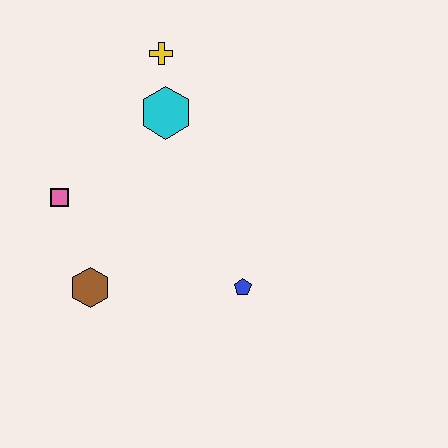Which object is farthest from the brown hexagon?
The yellow cross is farthest from the brown hexagon.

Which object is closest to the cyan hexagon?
The yellow cross is closest to the cyan hexagon.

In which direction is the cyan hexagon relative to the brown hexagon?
The cyan hexagon is above the brown hexagon.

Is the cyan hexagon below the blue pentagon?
No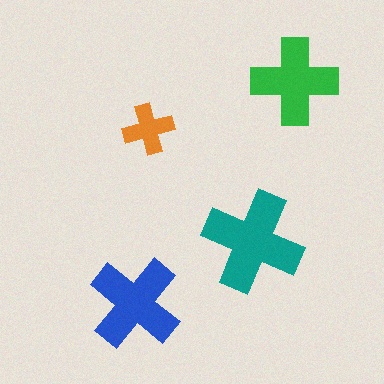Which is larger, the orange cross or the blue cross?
The blue one.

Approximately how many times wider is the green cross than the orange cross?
About 1.5 times wider.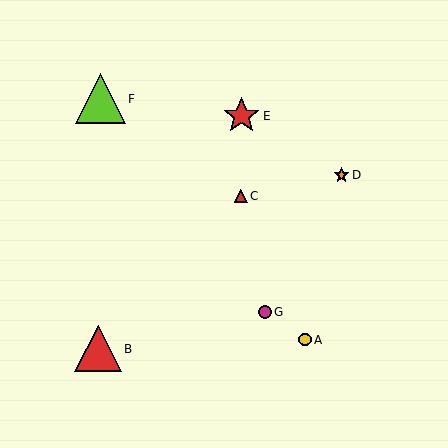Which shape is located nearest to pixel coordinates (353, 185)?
The orange star (labeled D) at (341, 175) is nearest to that location.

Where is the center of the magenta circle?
The center of the magenta circle is at (265, 312).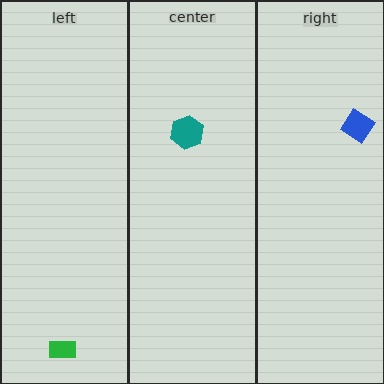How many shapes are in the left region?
1.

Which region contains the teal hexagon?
The center region.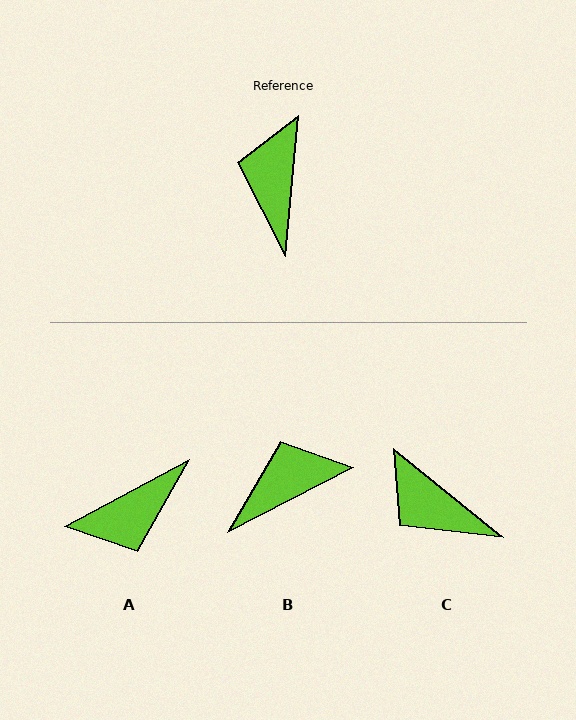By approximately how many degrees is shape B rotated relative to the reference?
Approximately 58 degrees clockwise.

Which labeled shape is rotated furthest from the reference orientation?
A, about 123 degrees away.